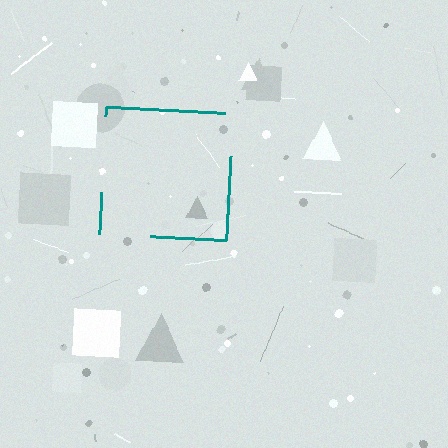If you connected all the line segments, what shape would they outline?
They would outline a square.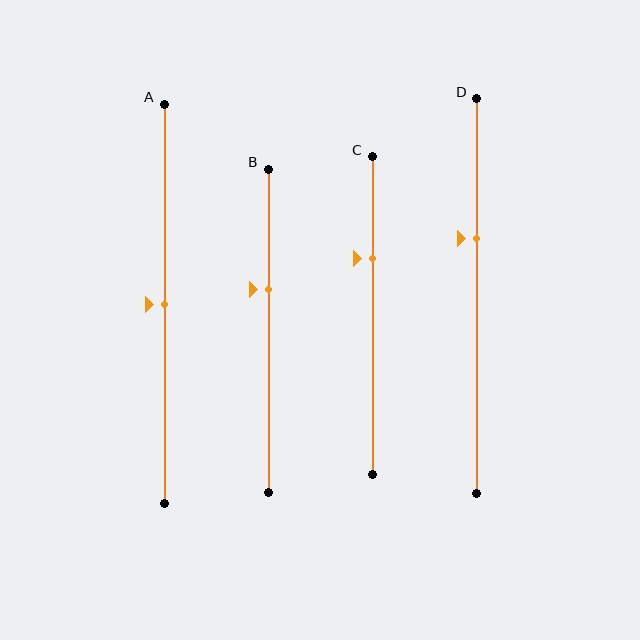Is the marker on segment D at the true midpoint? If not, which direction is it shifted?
No, the marker on segment D is shifted upward by about 15% of the segment length.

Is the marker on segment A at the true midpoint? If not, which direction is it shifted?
Yes, the marker on segment A is at the true midpoint.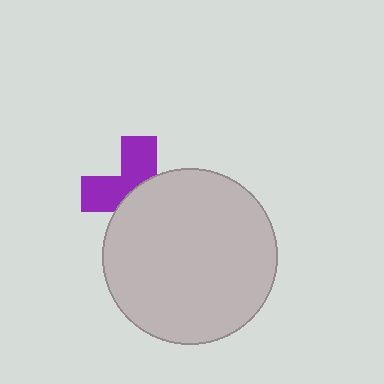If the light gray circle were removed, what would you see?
You would see the complete purple cross.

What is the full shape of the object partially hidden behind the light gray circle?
The partially hidden object is a purple cross.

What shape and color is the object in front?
The object in front is a light gray circle.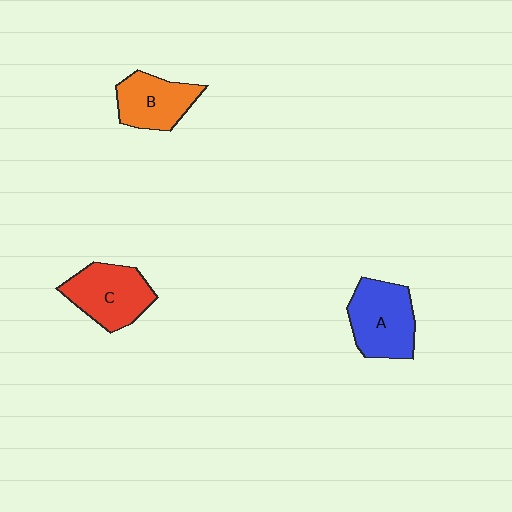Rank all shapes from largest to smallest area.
From largest to smallest: A (blue), C (red), B (orange).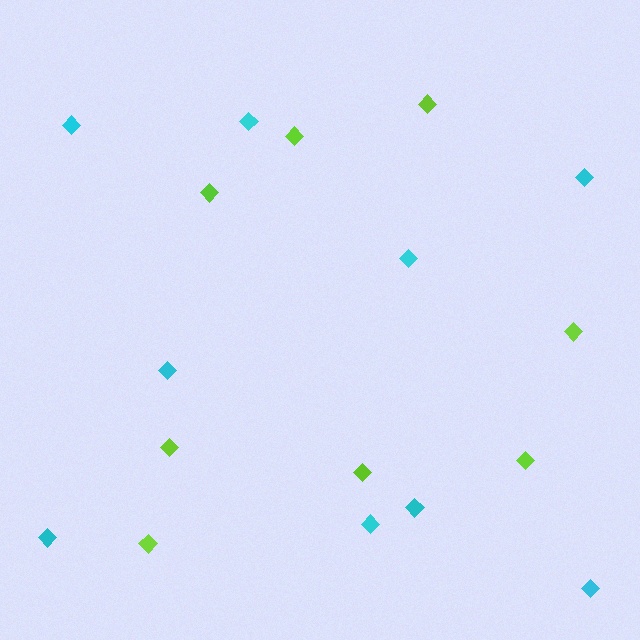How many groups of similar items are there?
There are 2 groups: one group of lime diamonds (8) and one group of cyan diamonds (9).